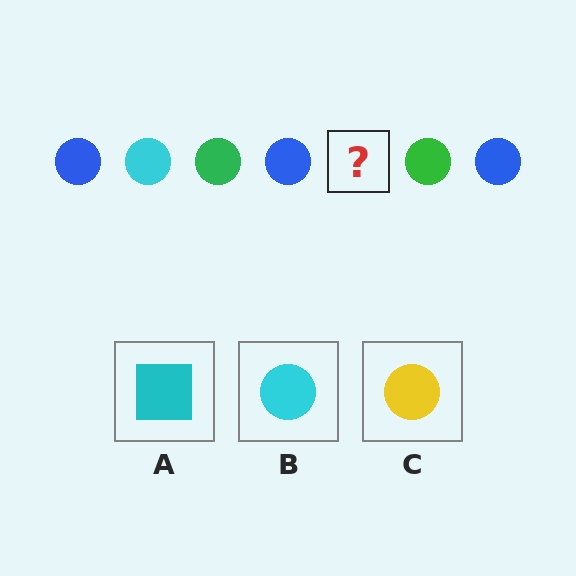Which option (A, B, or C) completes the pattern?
B.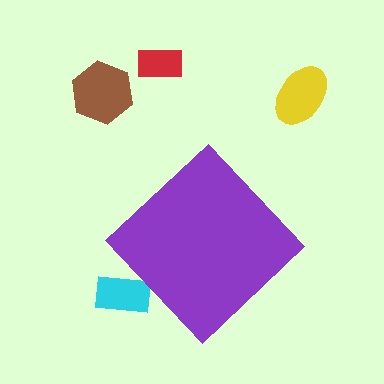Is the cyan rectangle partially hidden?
Yes, the cyan rectangle is partially hidden behind the purple diamond.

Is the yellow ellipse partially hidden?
No, the yellow ellipse is fully visible.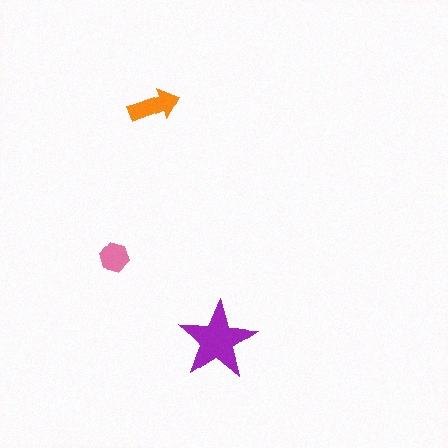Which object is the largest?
The purple star.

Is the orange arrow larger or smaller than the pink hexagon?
Larger.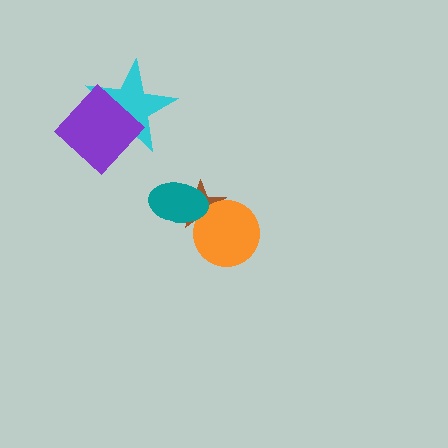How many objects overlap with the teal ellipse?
1 object overlaps with the teal ellipse.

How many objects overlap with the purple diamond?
1 object overlaps with the purple diamond.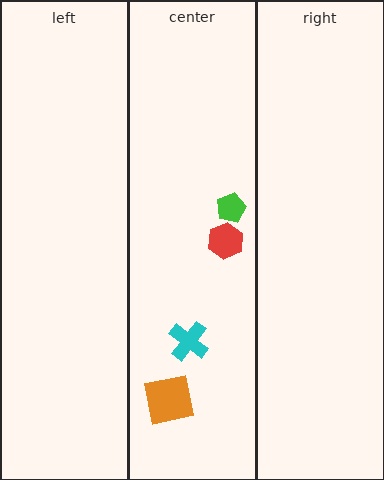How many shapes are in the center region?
4.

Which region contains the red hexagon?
The center region.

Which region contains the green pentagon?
The center region.